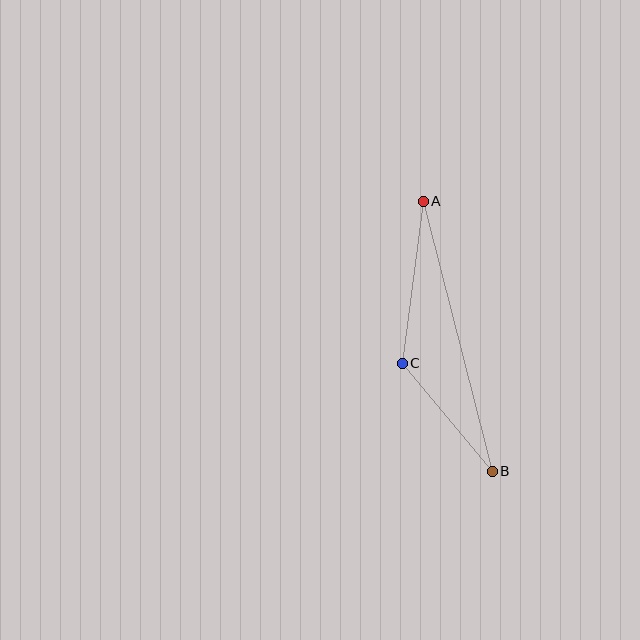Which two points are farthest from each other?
Points A and B are farthest from each other.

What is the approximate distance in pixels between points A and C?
The distance between A and C is approximately 163 pixels.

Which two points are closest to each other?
Points B and C are closest to each other.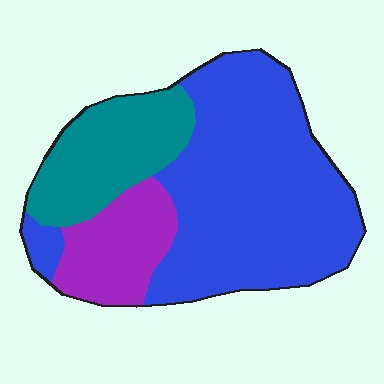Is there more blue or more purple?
Blue.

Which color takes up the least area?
Purple, at roughly 15%.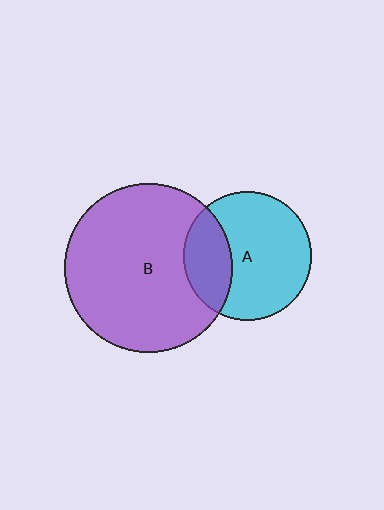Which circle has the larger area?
Circle B (purple).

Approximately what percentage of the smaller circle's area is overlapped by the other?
Approximately 30%.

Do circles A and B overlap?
Yes.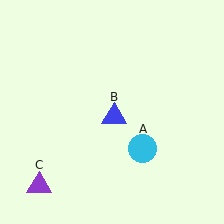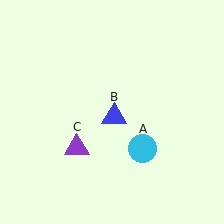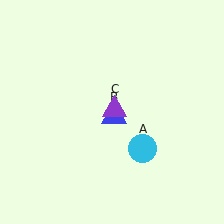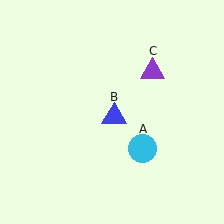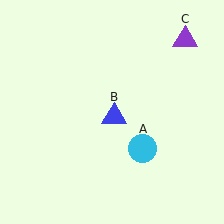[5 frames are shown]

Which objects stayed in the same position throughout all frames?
Cyan circle (object A) and blue triangle (object B) remained stationary.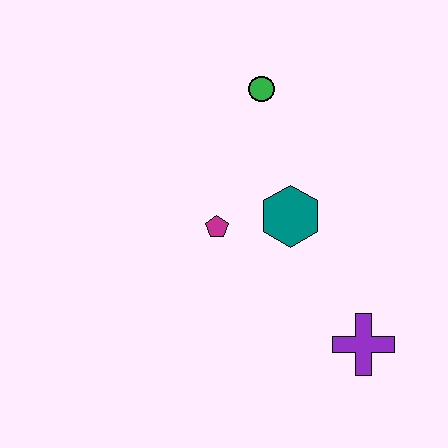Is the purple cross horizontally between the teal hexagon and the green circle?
No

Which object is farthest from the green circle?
The purple cross is farthest from the green circle.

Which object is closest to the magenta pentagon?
The teal hexagon is closest to the magenta pentagon.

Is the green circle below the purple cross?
No